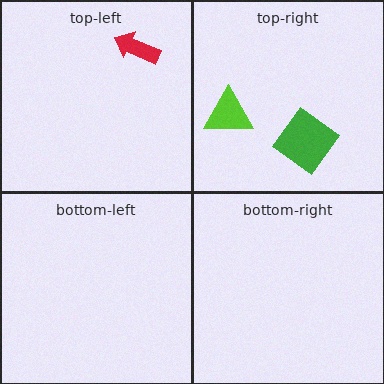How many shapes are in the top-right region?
2.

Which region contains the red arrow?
The top-left region.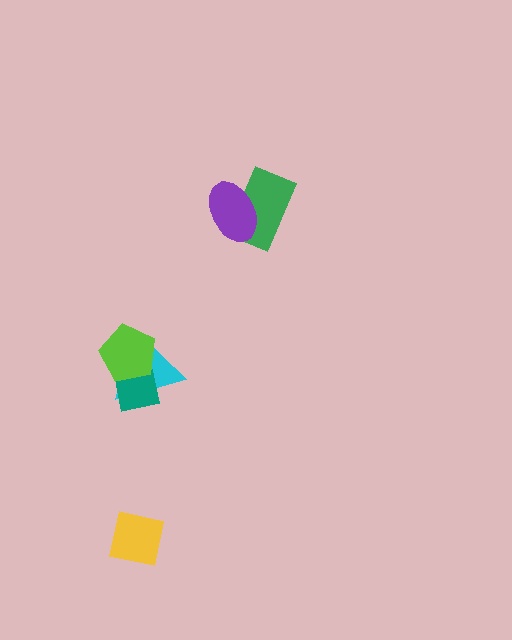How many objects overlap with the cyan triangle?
2 objects overlap with the cyan triangle.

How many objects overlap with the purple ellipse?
1 object overlaps with the purple ellipse.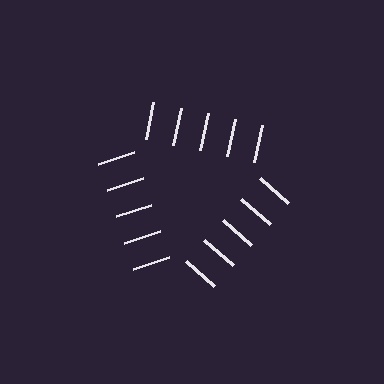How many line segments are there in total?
15 — 5 along each of the 3 edges.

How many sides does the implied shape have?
3 sides — the line-ends trace a triangle.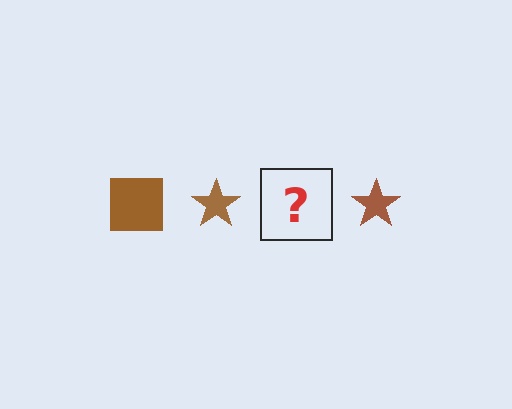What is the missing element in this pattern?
The missing element is a brown square.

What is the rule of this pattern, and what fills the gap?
The rule is that the pattern cycles through square, star shapes in brown. The gap should be filled with a brown square.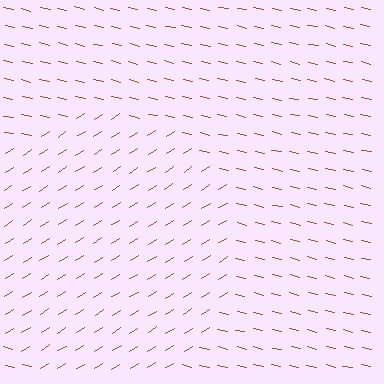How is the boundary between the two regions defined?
The boundary is defined purely by a change in line orientation (approximately 45 degrees difference). All lines are the same color and thickness.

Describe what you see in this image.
The image is filled with small brown line segments. A circle region in the image has lines oriented differently from the surrounding lines, creating a visible texture boundary.